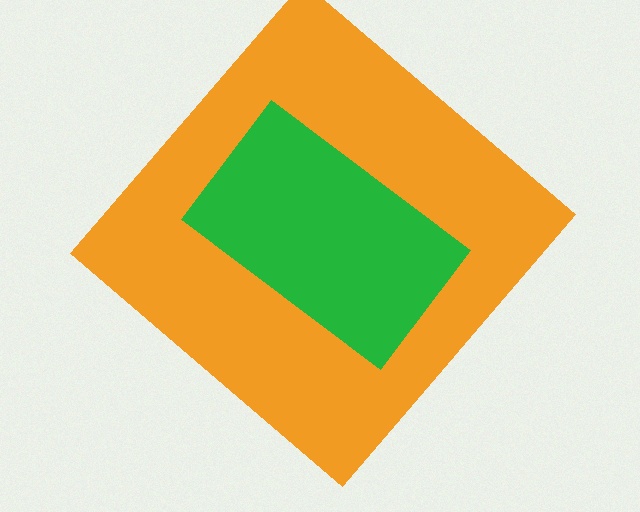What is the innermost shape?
The green rectangle.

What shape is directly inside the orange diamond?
The green rectangle.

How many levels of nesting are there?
2.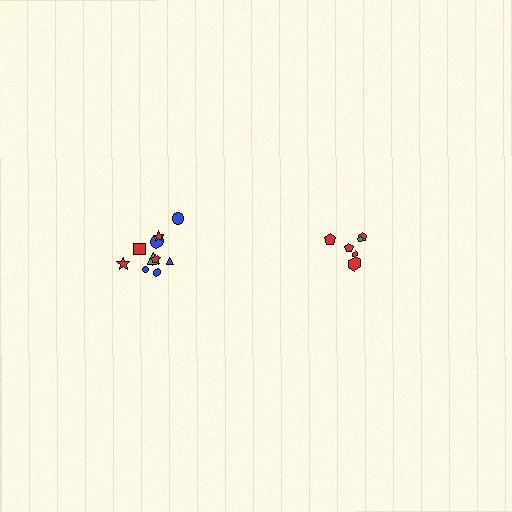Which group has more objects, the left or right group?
The left group.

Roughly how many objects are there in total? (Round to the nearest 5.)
Roughly 20 objects in total.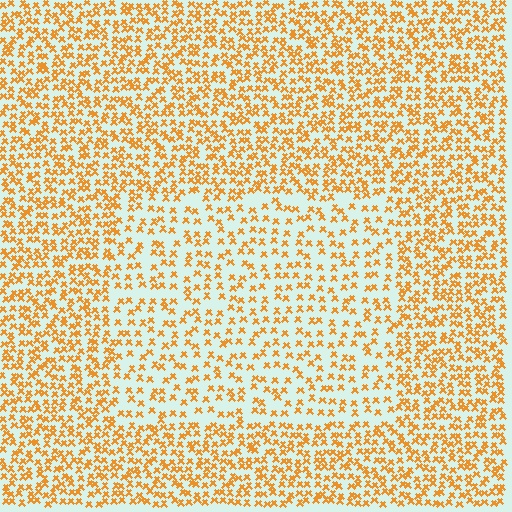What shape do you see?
I see a rectangle.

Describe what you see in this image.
The image contains small orange elements arranged at two different densities. A rectangle-shaped region is visible where the elements are less densely packed than the surrounding area.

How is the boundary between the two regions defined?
The boundary is defined by a change in element density (approximately 1.8x ratio). All elements are the same color, size, and shape.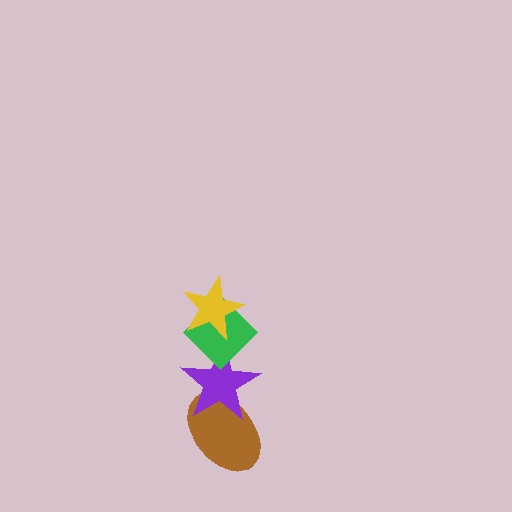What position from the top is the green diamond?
The green diamond is 2nd from the top.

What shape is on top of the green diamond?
The yellow star is on top of the green diamond.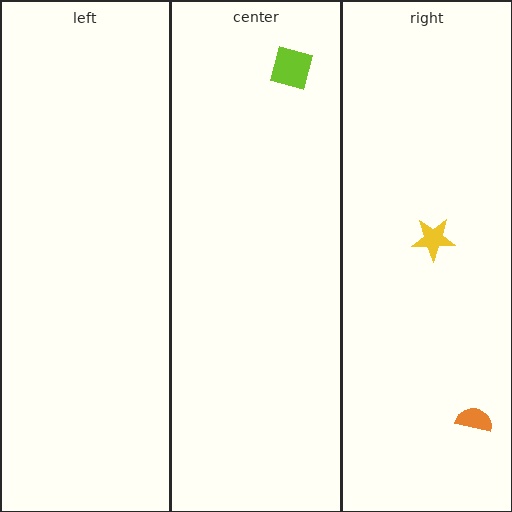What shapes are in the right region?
The orange semicircle, the yellow star.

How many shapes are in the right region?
2.